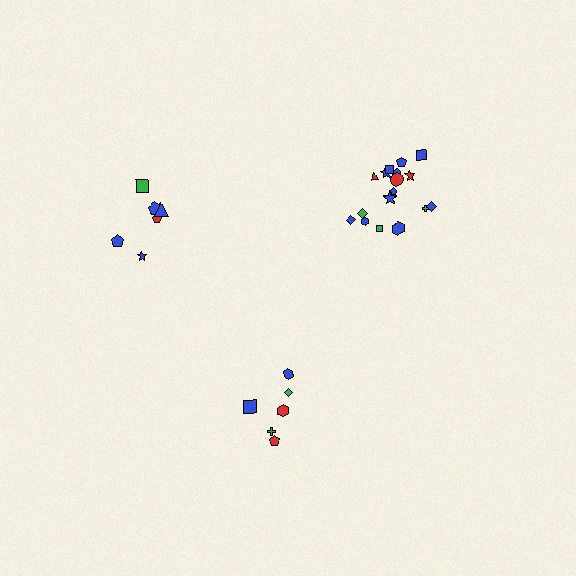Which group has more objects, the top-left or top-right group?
The top-right group.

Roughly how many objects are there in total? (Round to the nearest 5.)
Roughly 30 objects in total.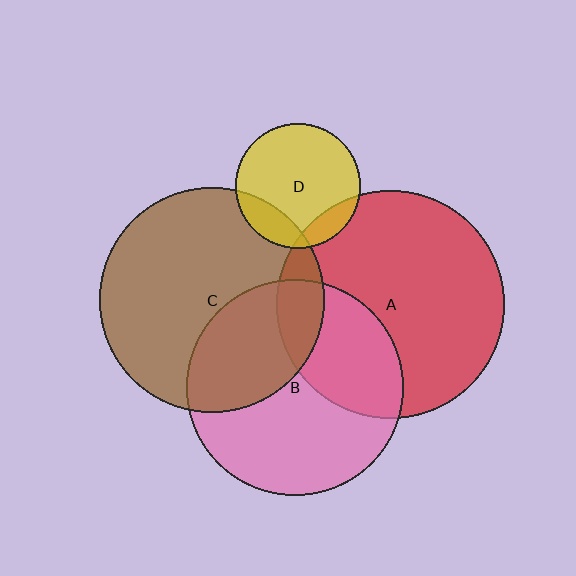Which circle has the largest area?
Circle A (red).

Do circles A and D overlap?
Yes.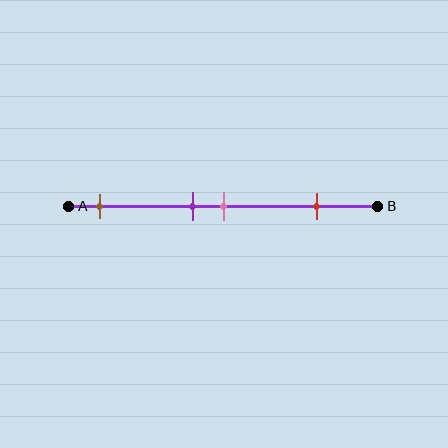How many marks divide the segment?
There are 4 marks dividing the segment.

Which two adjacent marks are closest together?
The purple and pink marks are the closest adjacent pair.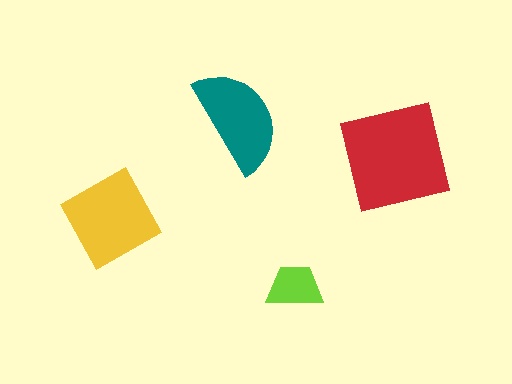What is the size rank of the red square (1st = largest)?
1st.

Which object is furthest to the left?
The yellow diamond is leftmost.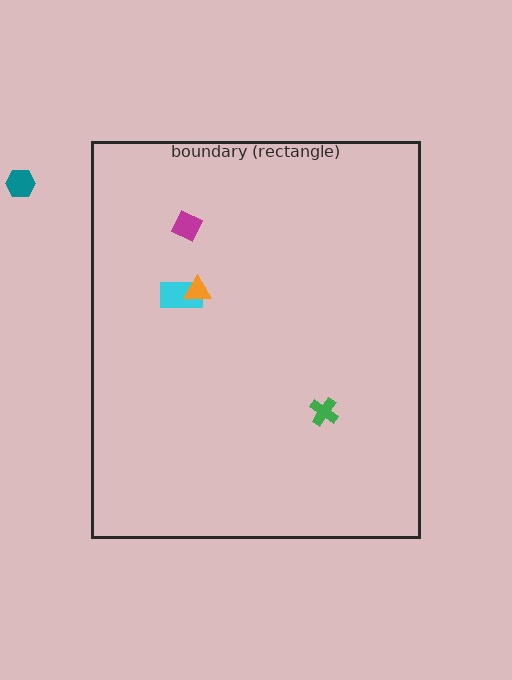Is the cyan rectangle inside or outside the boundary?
Inside.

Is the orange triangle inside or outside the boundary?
Inside.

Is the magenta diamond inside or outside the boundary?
Inside.